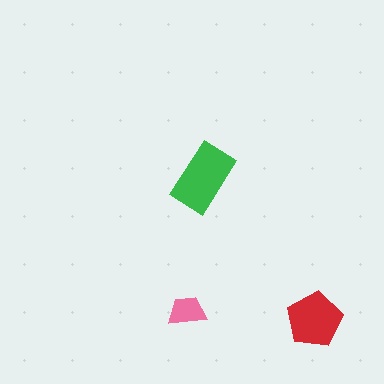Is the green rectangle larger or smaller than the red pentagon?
Larger.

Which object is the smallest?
The pink trapezoid.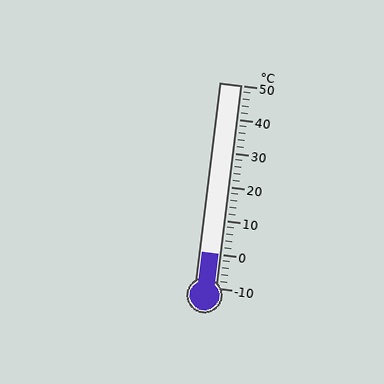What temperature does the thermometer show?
The thermometer shows approximately 0°C.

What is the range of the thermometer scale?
The thermometer scale ranges from -10°C to 50°C.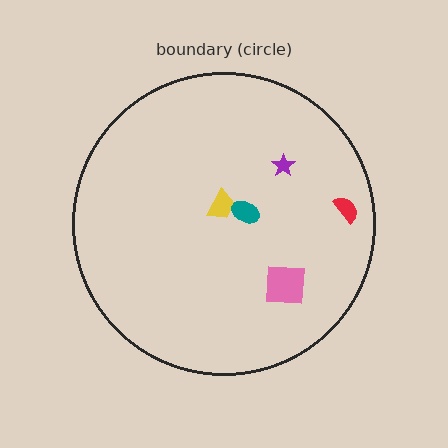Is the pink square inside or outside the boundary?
Inside.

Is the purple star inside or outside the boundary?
Inside.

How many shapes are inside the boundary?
5 inside, 0 outside.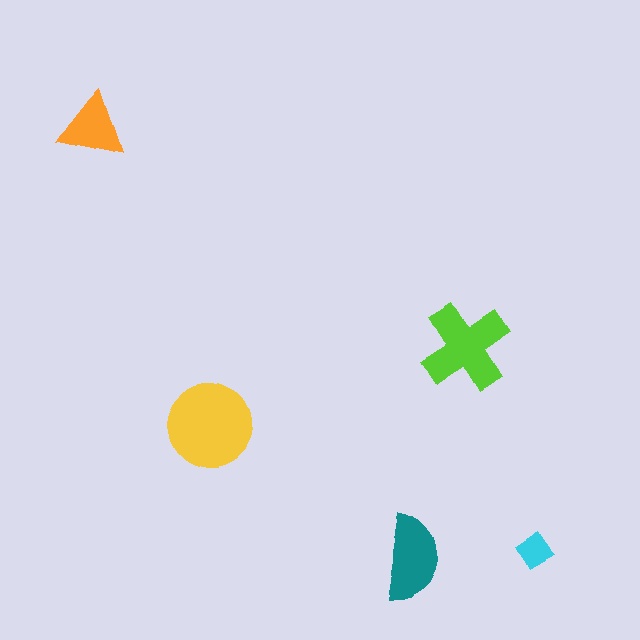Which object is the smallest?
The cyan diamond.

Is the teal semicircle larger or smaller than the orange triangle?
Larger.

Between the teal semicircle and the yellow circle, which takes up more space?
The yellow circle.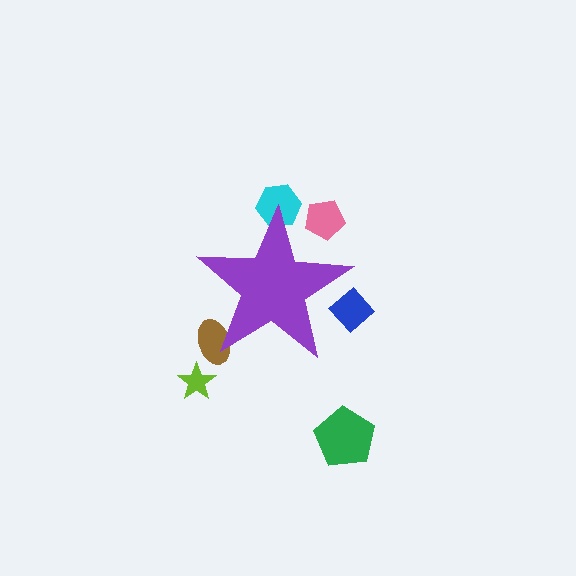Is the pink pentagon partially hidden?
Yes, the pink pentagon is partially hidden behind the purple star.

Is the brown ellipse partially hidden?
Yes, the brown ellipse is partially hidden behind the purple star.